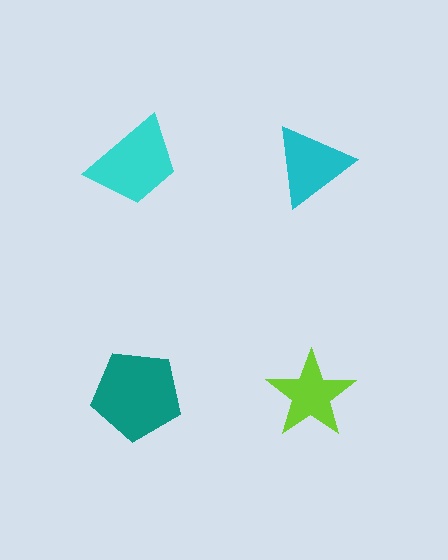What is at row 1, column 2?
A cyan triangle.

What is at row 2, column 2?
A lime star.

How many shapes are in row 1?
2 shapes.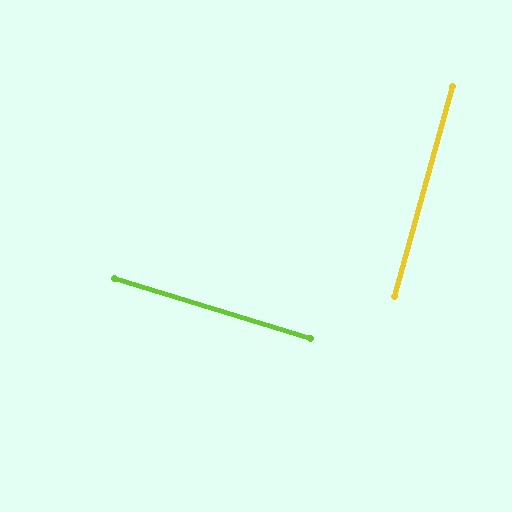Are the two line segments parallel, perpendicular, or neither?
Perpendicular — they meet at approximately 88°.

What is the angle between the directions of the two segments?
Approximately 88 degrees.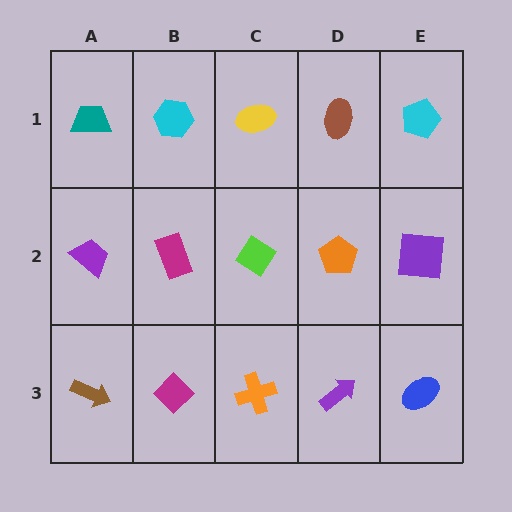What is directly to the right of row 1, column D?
A cyan pentagon.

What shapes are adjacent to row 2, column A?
A teal trapezoid (row 1, column A), a brown arrow (row 3, column A), a magenta rectangle (row 2, column B).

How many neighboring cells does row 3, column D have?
3.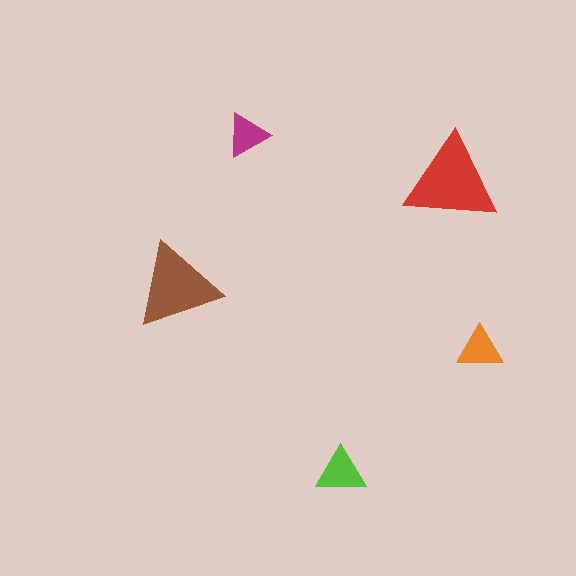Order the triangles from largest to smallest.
the red one, the brown one, the lime one, the orange one, the magenta one.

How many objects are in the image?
There are 5 objects in the image.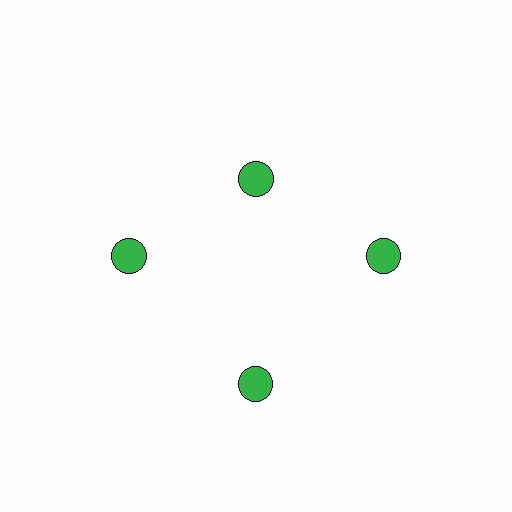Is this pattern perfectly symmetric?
No. The 4 green circles are arranged in a ring, but one element near the 12 o'clock position is pulled inward toward the center, breaking the 4-fold rotational symmetry.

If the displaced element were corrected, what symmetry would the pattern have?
It would have 4-fold rotational symmetry — the pattern would map onto itself every 90 degrees.